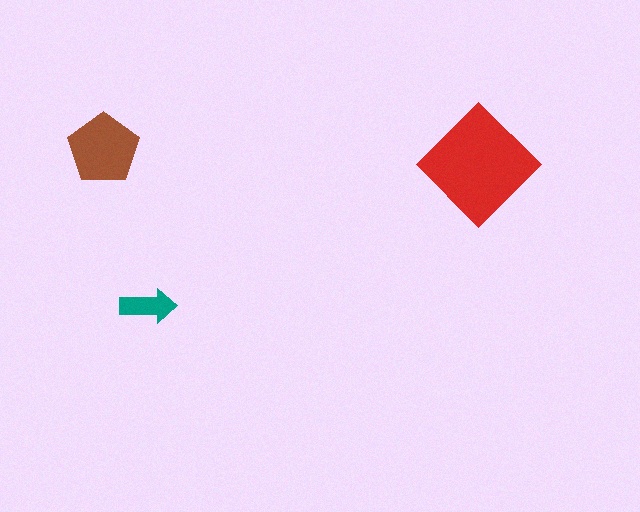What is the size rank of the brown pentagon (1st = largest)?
2nd.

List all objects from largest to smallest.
The red diamond, the brown pentagon, the teal arrow.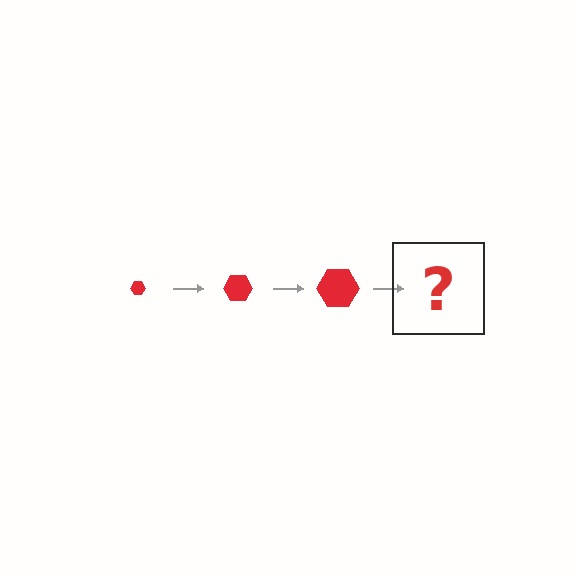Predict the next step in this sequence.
The next step is a red hexagon, larger than the previous one.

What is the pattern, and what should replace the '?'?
The pattern is that the hexagon gets progressively larger each step. The '?' should be a red hexagon, larger than the previous one.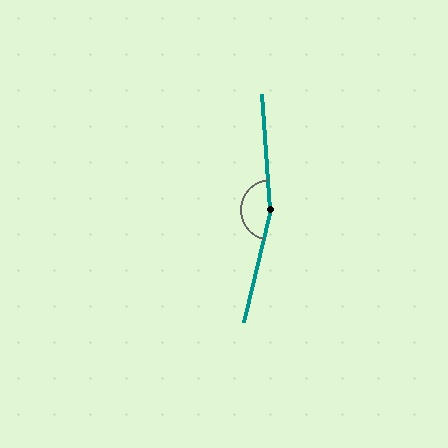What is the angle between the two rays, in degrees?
Approximately 163 degrees.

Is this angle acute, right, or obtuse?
It is obtuse.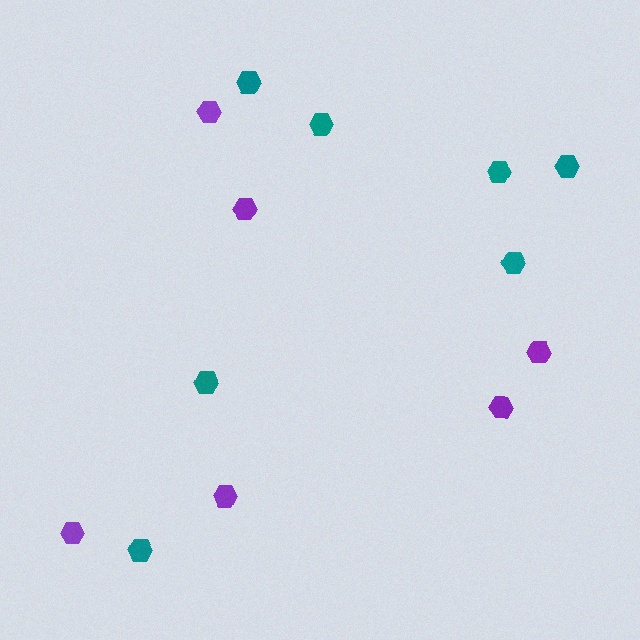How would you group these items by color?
There are 2 groups: one group of purple hexagons (6) and one group of teal hexagons (7).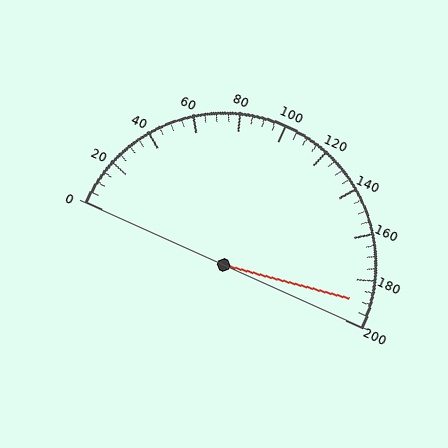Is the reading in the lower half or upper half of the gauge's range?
The reading is in the upper half of the range (0 to 200).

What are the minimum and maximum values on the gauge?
The gauge ranges from 0 to 200.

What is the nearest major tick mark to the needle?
The nearest major tick mark is 200.